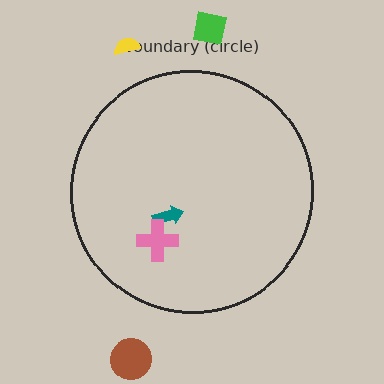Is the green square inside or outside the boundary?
Outside.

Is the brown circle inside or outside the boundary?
Outside.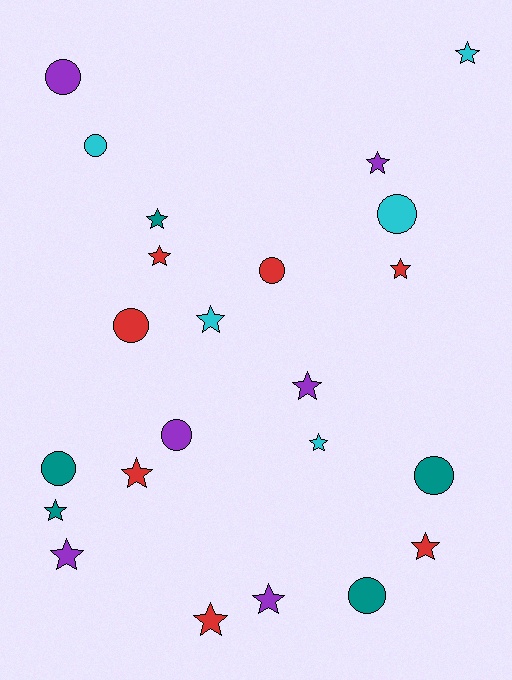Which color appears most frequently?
Red, with 7 objects.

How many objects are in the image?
There are 23 objects.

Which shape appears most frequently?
Star, with 14 objects.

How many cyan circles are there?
There are 2 cyan circles.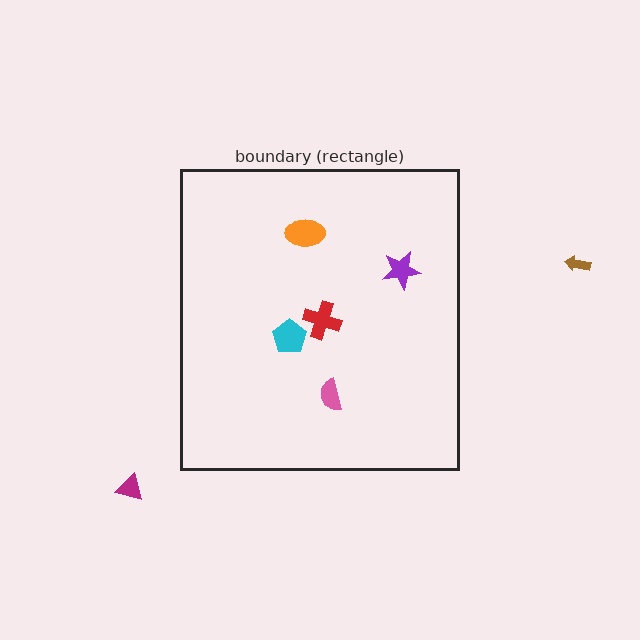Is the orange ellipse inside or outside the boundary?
Inside.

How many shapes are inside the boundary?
5 inside, 2 outside.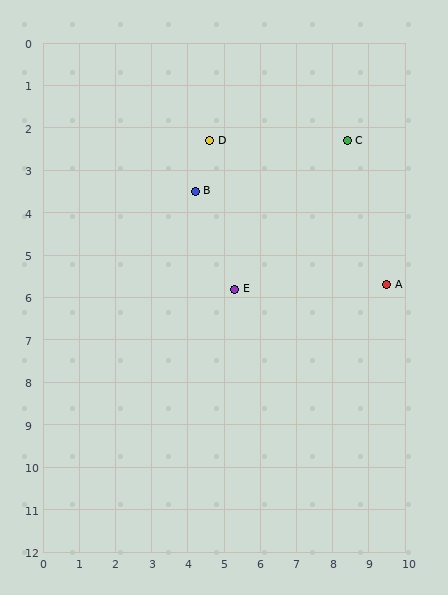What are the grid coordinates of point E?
Point E is at approximately (5.3, 5.8).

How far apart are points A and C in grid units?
Points A and C are about 3.6 grid units apart.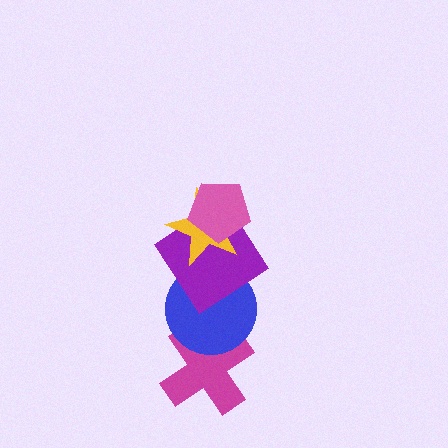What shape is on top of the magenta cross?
The blue circle is on top of the magenta cross.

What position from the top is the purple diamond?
The purple diamond is 3rd from the top.